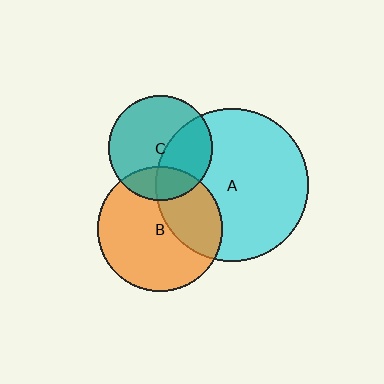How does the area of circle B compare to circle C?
Approximately 1.4 times.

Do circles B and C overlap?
Yes.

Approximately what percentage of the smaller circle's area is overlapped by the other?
Approximately 20%.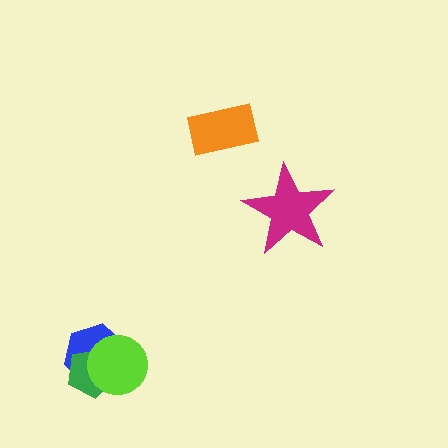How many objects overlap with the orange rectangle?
0 objects overlap with the orange rectangle.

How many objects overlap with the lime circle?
2 objects overlap with the lime circle.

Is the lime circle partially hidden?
No, no other shape covers it.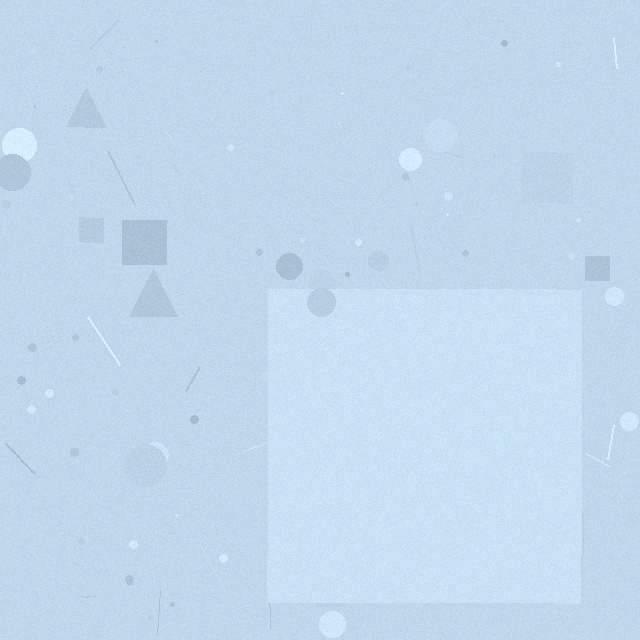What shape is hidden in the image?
A square is hidden in the image.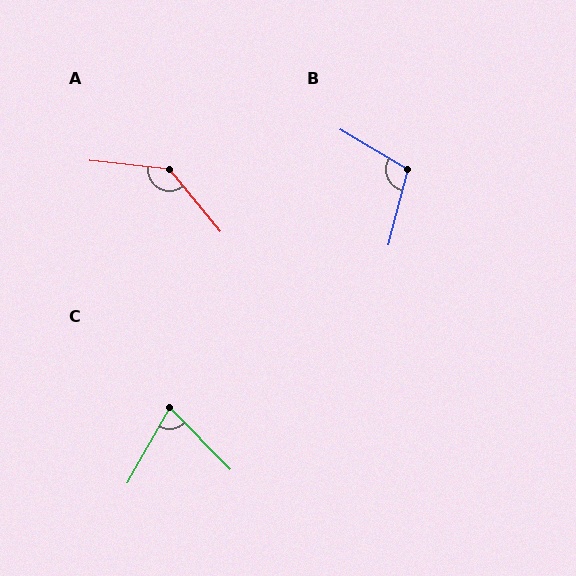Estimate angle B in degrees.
Approximately 106 degrees.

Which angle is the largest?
A, at approximately 135 degrees.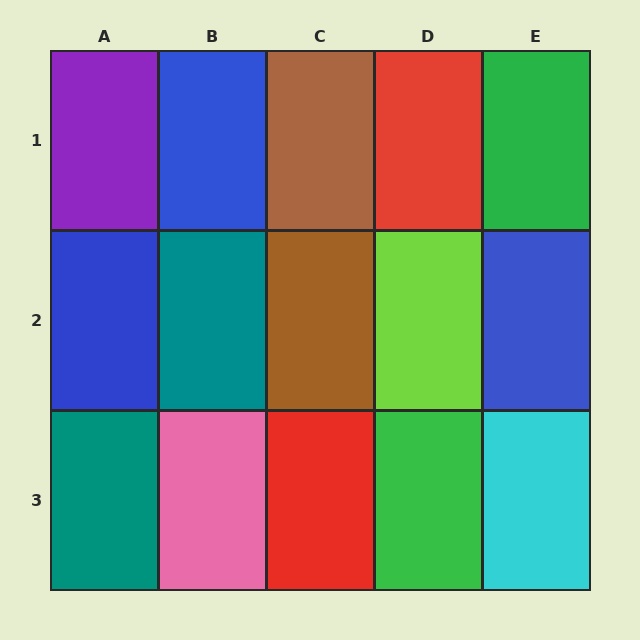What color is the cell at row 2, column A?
Blue.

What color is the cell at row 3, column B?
Pink.